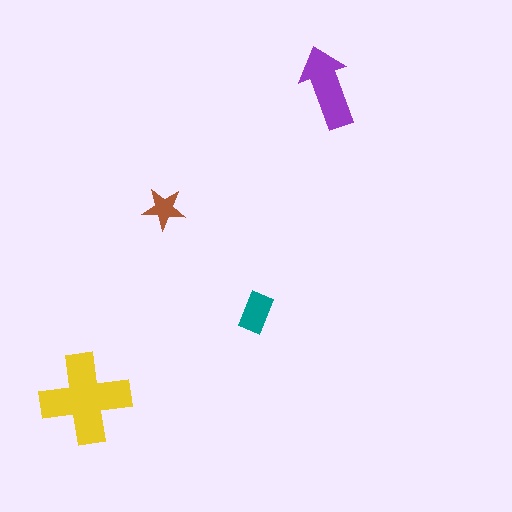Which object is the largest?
The yellow cross.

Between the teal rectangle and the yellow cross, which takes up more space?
The yellow cross.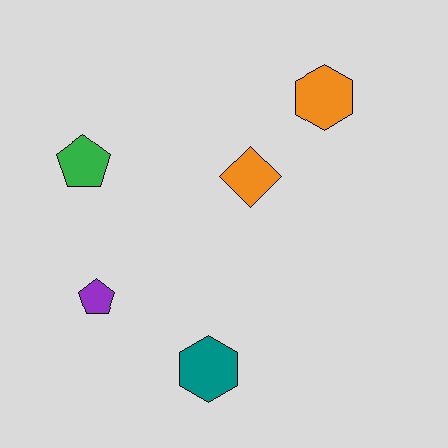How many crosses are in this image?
There are no crosses.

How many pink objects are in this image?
There are no pink objects.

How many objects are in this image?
There are 5 objects.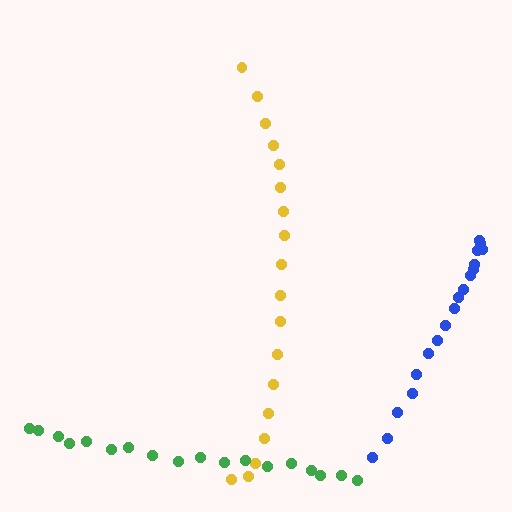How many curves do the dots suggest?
There are 3 distinct paths.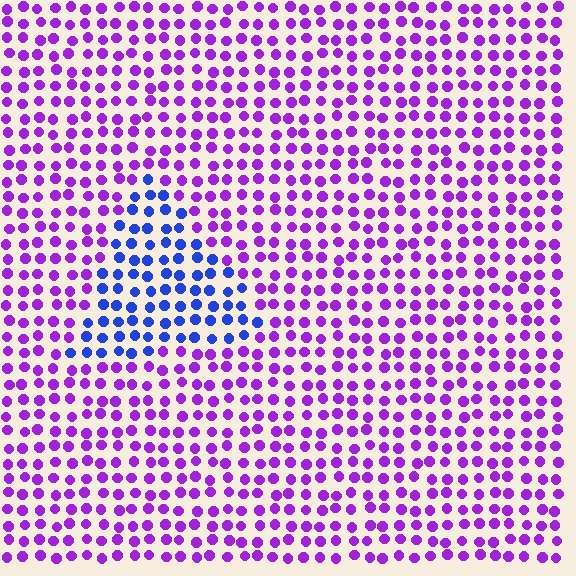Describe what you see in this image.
The image is filled with small purple elements in a uniform arrangement. A triangle-shaped region is visible where the elements are tinted to a slightly different hue, forming a subtle color boundary.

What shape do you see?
I see a triangle.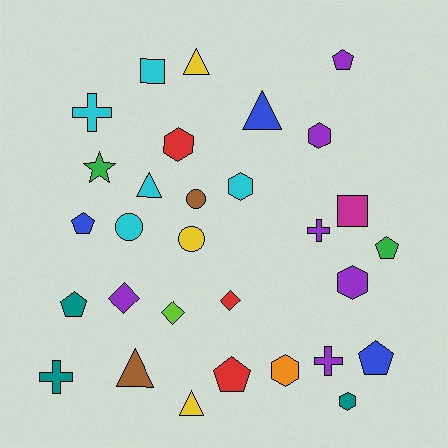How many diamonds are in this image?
There are 3 diamonds.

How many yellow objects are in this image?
There are 3 yellow objects.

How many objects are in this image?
There are 30 objects.